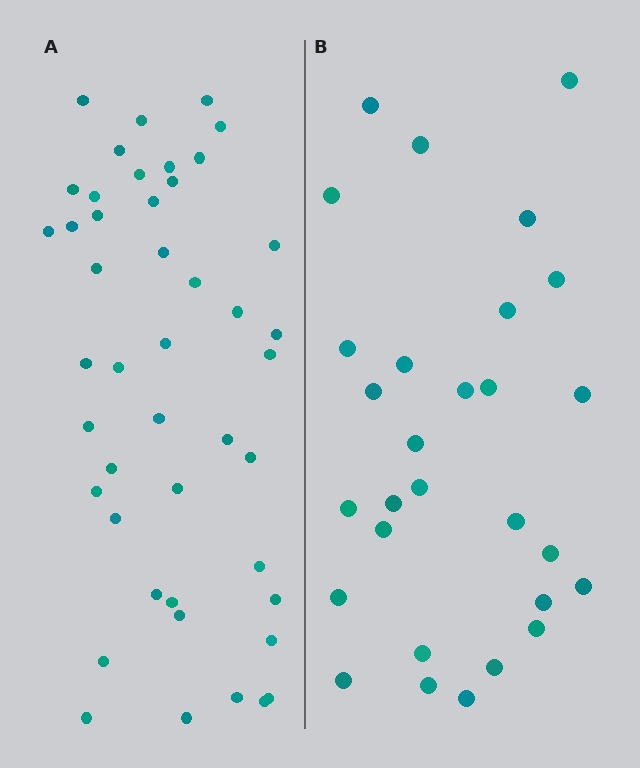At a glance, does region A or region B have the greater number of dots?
Region A (the left region) has more dots.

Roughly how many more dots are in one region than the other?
Region A has approximately 15 more dots than region B.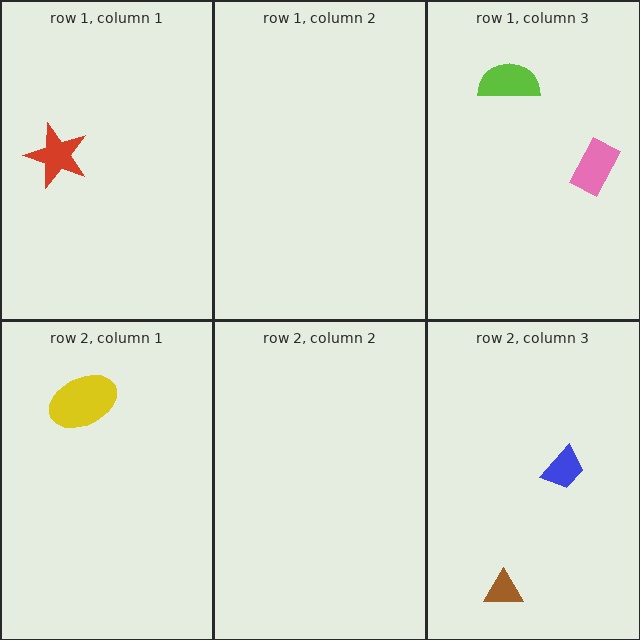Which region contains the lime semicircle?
The row 1, column 3 region.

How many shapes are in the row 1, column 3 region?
2.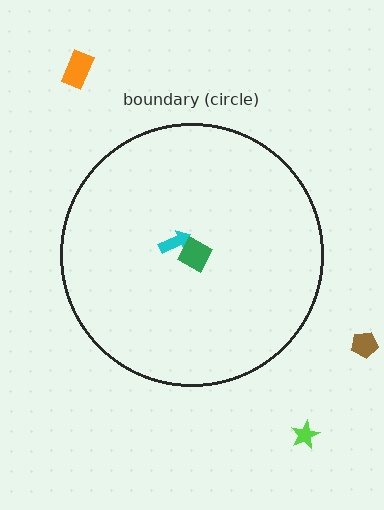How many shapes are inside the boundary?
2 inside, 3 outside.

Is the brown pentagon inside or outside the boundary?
Outside.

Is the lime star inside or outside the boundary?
Outside.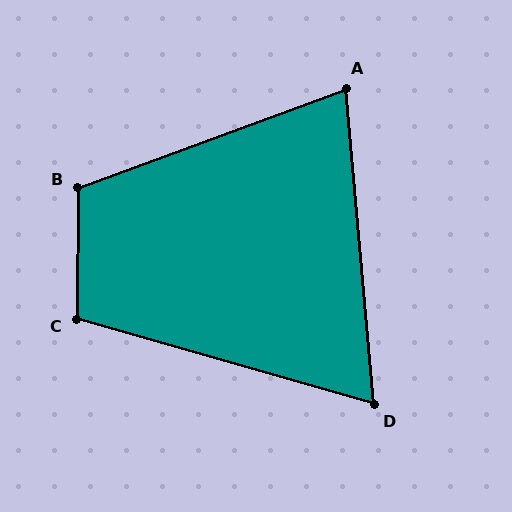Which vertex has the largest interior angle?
B, at approximately 111 degrees.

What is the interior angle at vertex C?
Approximately 105 degrees (obtuse).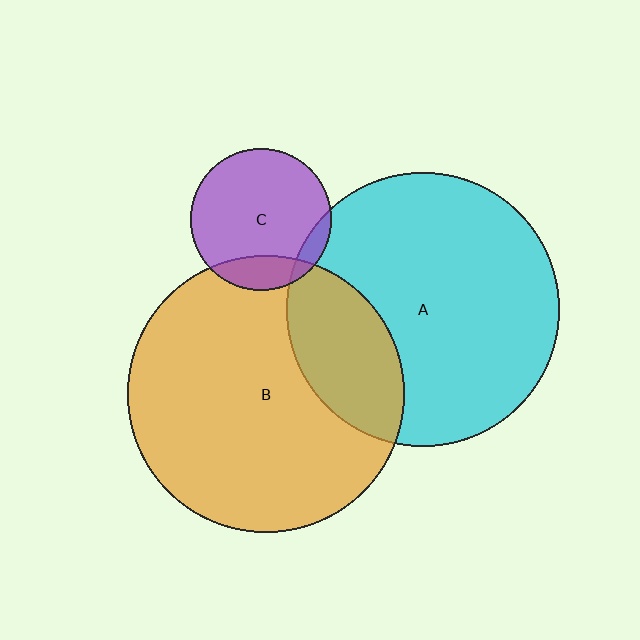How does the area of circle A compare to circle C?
Approximately 3.7 times.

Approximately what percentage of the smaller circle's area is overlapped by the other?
Approximately 10%.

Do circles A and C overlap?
Yes.